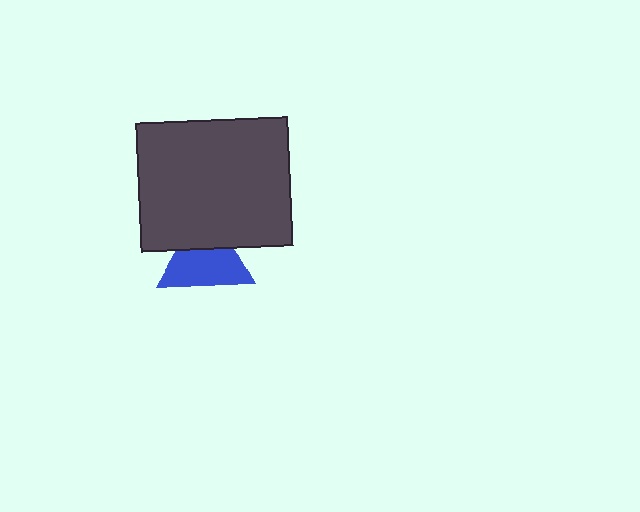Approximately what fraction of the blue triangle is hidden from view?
Roughly 34% of the blue triangle is hidden behind the dark gray rectangle.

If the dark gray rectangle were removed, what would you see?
You would see the complete blue triangle.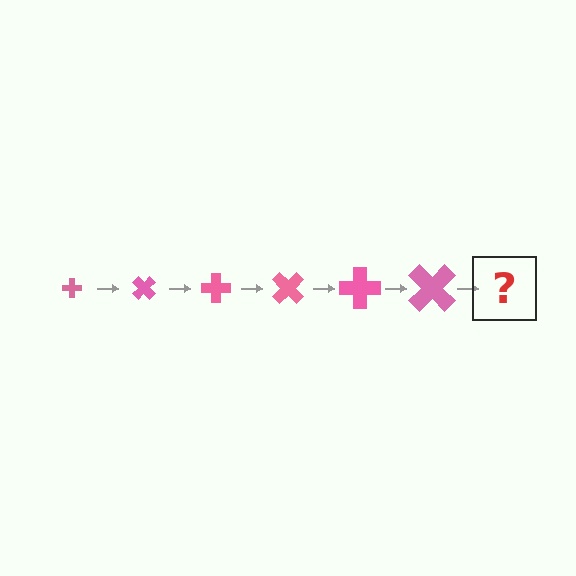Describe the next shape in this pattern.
It should be a cross, larger than the previous one and rotated 270 degrees from the start.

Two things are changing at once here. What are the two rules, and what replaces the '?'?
The two rules are that the cross grows larger each step and it rotates 45 degrees each step. The '?' should be a cross, larger than the previous one and rotated 270 degrees from the start.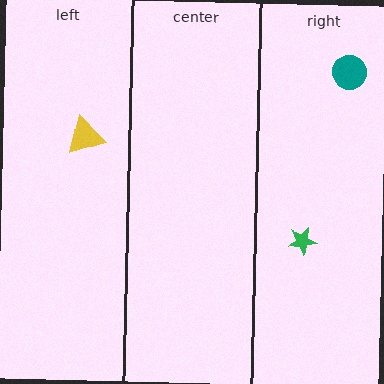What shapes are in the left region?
The yellow triangle.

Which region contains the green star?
The right region.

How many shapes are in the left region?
1.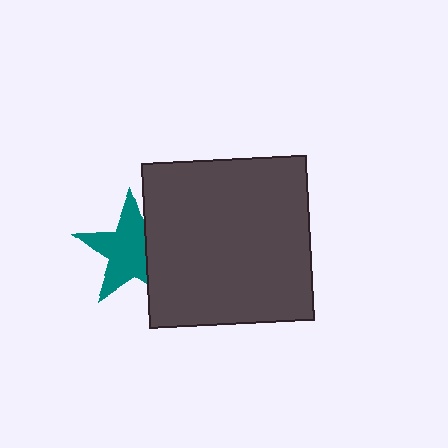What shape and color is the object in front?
The object in front is a dark gray square.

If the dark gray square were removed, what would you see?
You would see the complete teal star.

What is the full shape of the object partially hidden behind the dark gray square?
The partially hidden object is a teal star.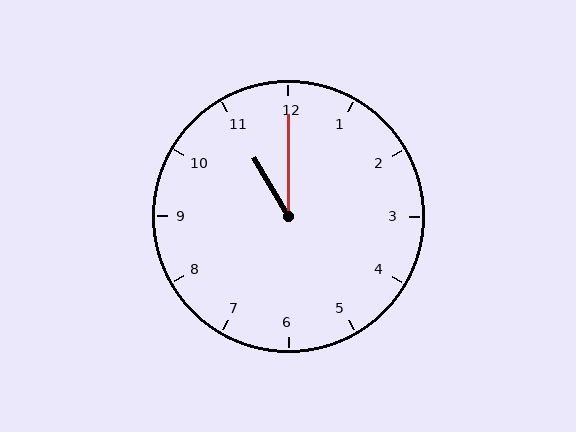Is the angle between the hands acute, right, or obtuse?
It is acute.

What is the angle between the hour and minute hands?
Approximately 30 degrees.